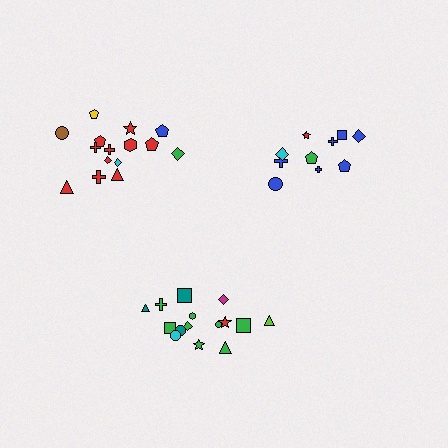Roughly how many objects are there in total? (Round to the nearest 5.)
Roughly 40 objects in total.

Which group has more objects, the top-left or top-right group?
The top-left group.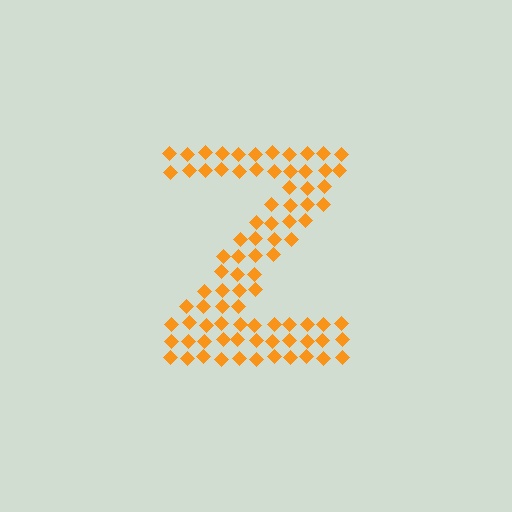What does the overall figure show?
The overall figure shows the letter Z.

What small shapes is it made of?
It is made of small diamonds.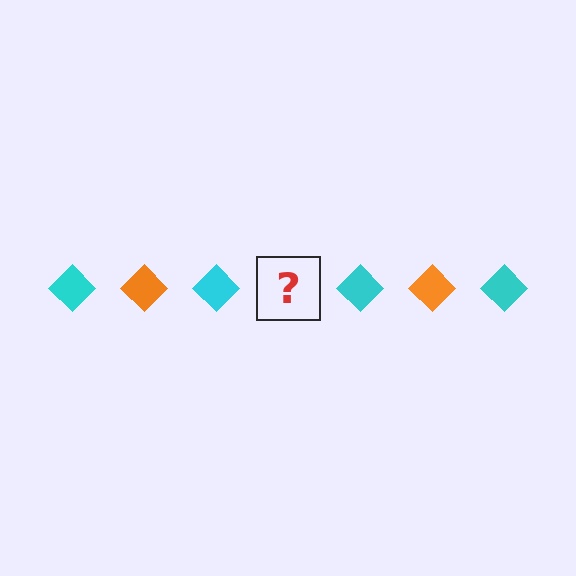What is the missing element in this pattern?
The missing element is an orange diamond.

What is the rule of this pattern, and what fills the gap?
The rule is that the pattern cycles through cyan, orange diamonds. The gap should be filled with an orange diamond.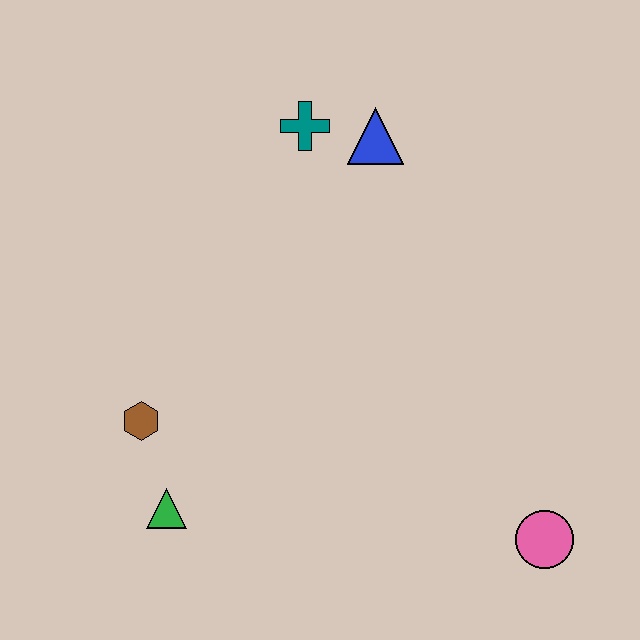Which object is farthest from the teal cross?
The pink circle is farthest from the teal cross.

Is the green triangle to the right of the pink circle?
No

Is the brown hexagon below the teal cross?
Yes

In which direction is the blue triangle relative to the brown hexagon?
The blue triangle is above the brown hexagon.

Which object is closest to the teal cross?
The blue triangle is closest to the teal cross.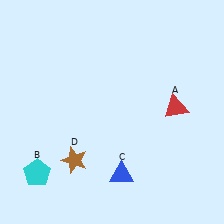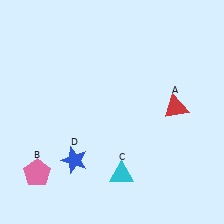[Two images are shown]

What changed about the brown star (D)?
In Image 1, D is brown. In Image 2, it changed to blue.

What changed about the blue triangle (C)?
In Image 1, C is blue. In Image 2, it changed to cyan.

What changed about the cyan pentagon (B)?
In Image 1, B is cyan. In Image 2, it changed to pink.